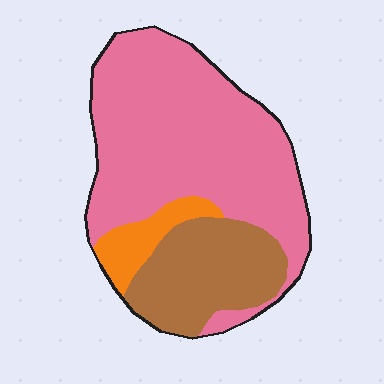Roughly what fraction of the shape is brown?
Brown covers about 25% of the shape.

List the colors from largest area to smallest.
From largest to smallest: pink, brown, orange.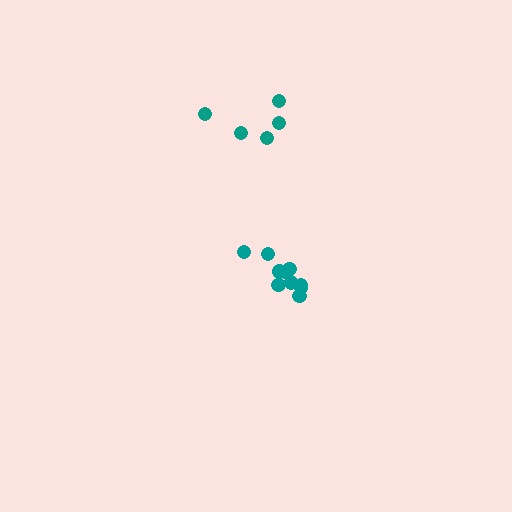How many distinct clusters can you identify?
There are 2 distinct clusters.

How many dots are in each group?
Group 1: 10 dots, Group 2: 5 dots (15 total).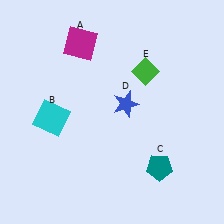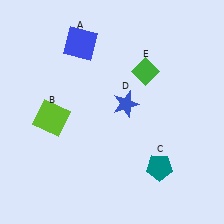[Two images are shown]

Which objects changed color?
A changed from magenta to blue. B changed from cyan to lime.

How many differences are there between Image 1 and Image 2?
There are 2 differences between the two images.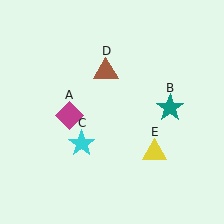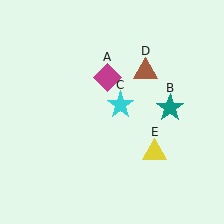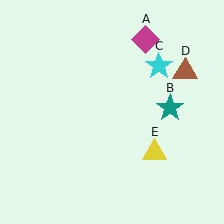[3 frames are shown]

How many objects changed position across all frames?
3 objects changed position: magenta diamond (object A), cyan star (object C), brown triangle (object D).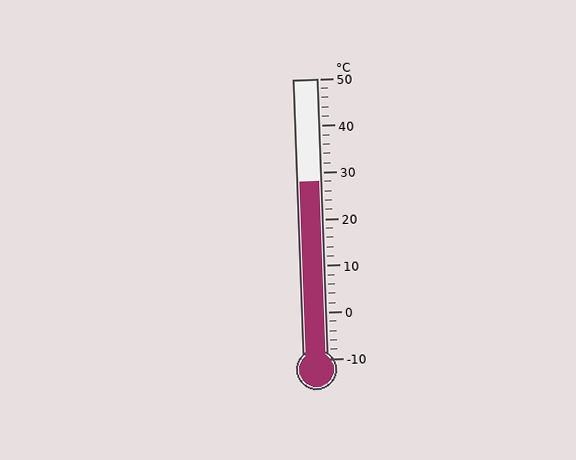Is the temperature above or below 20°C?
The temperature is above 20°C.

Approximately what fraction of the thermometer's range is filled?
The thermometer is filled to approximately 65% of its range.